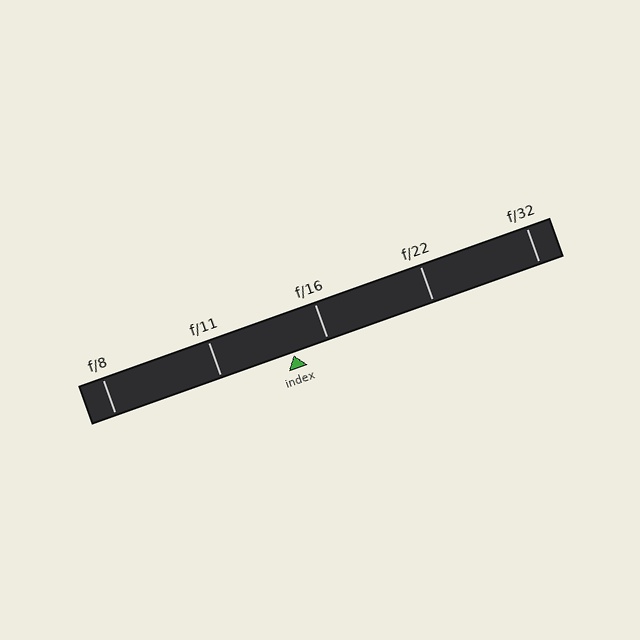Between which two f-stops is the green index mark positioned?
The index mark is between f/11 and f/16.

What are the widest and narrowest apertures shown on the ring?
The widest aperture shown is f/8 and the narrowest is f/32.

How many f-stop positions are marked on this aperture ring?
There are 5 f-stop positions marked.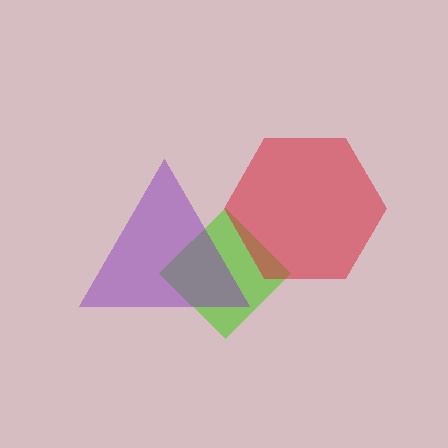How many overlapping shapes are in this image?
There are 3 overlapping shapes in the image.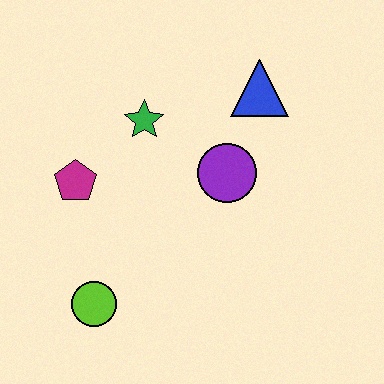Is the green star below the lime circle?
No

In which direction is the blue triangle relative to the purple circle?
The blue triangle is above the purple circle.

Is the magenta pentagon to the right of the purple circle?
No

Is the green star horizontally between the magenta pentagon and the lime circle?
No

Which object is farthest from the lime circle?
The blue triangle is farthest from the lime circle.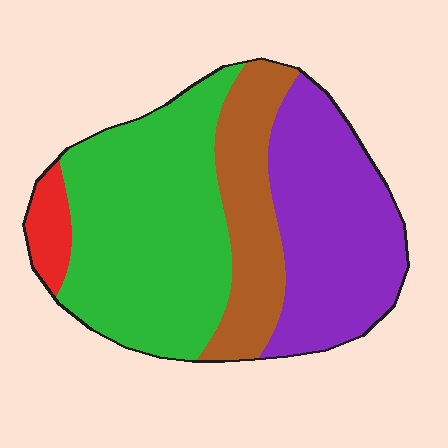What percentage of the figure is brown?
Brown covers around 20% of the figure.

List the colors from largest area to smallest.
From largest to smallest: green, purple, brown, red.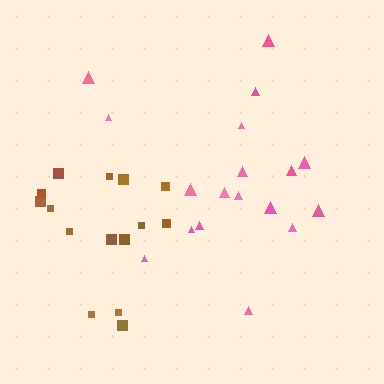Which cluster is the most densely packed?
Brown.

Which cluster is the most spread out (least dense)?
Pink.